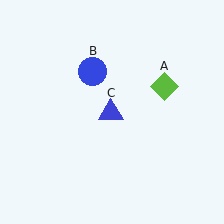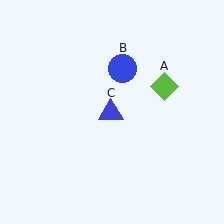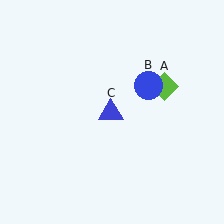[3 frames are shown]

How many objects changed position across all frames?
1 object changed position: blue circle (object B).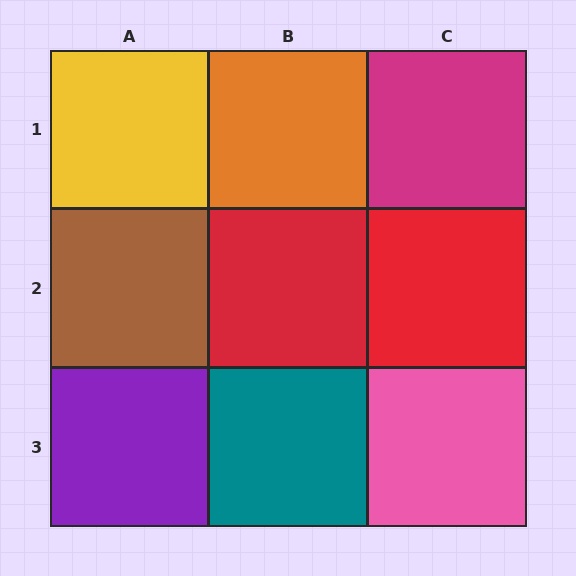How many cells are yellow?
1 cell is yellow.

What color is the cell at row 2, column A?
Brown.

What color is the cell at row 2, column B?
Red.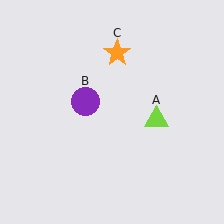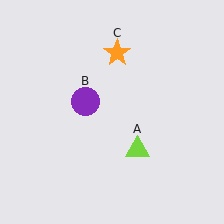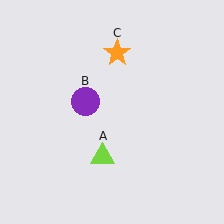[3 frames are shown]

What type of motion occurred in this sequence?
The lime triangle (object A) rotated clockwise around the center of the scene.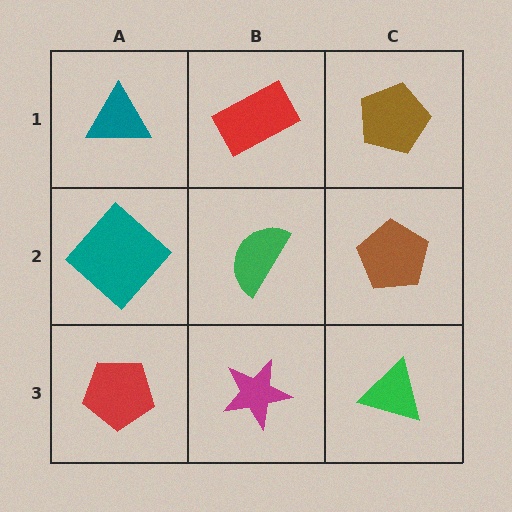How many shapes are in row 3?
3 shapes.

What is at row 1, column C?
A brown pentagon.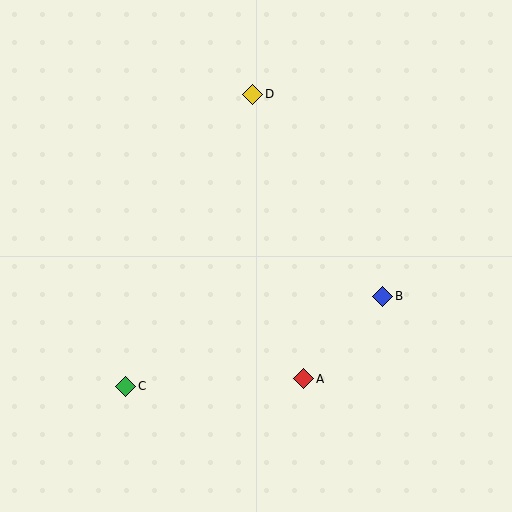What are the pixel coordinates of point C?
Point C is at (126, 386).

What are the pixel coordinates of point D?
Point D is at (253, 94).